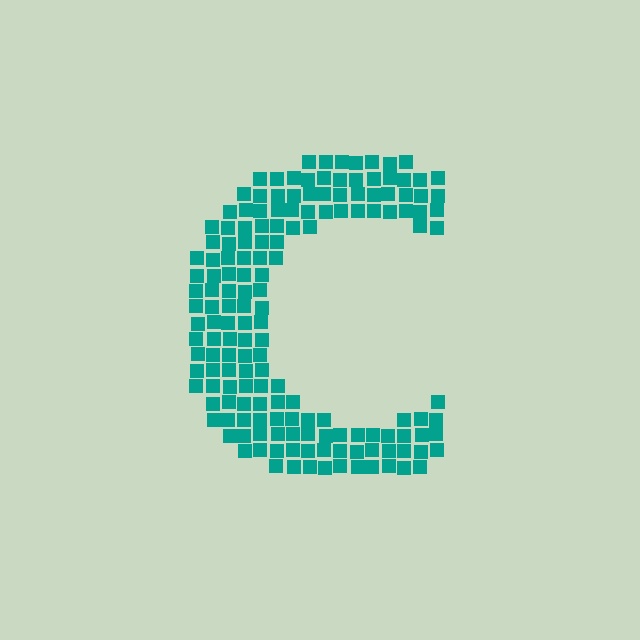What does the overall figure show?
The overall figure shows the letter C.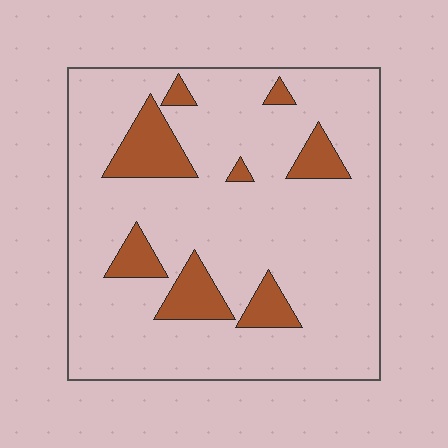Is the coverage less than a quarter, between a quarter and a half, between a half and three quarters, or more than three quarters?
Less than a quarter.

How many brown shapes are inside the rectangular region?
8.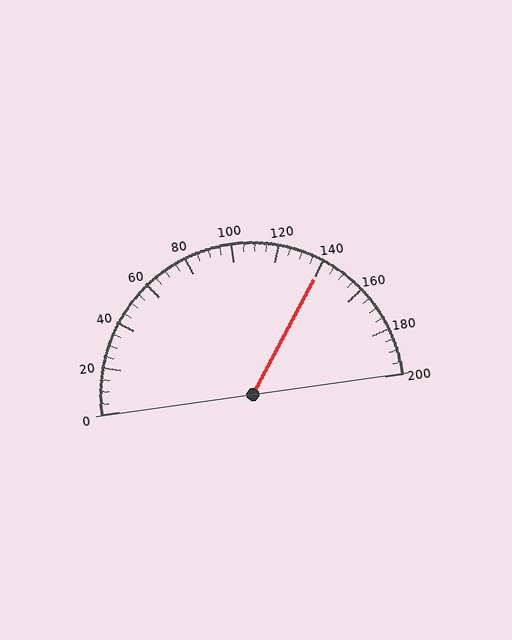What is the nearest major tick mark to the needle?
The nearest major tick mark is 140.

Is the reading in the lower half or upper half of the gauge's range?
The reading is in the upper half of the range (0 to 200).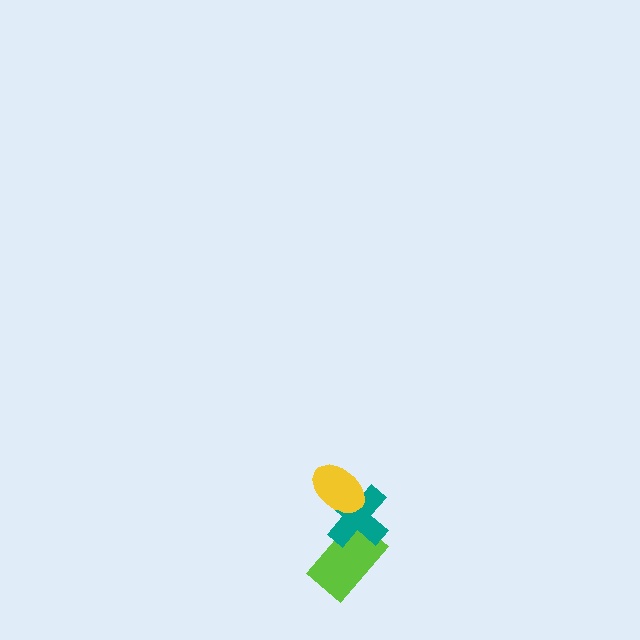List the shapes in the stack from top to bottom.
From top to bottom: the yellow ellipse, the teal cross, the lime rectangle.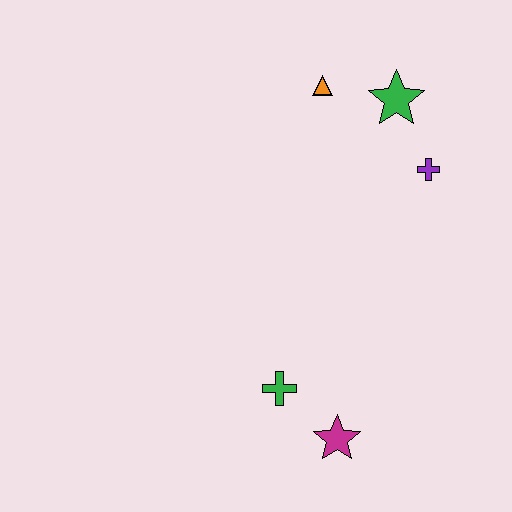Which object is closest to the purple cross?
The green star is closest to the purple cross.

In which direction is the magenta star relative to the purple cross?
The magenta star is below the purple cross.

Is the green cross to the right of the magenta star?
No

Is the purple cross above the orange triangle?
No